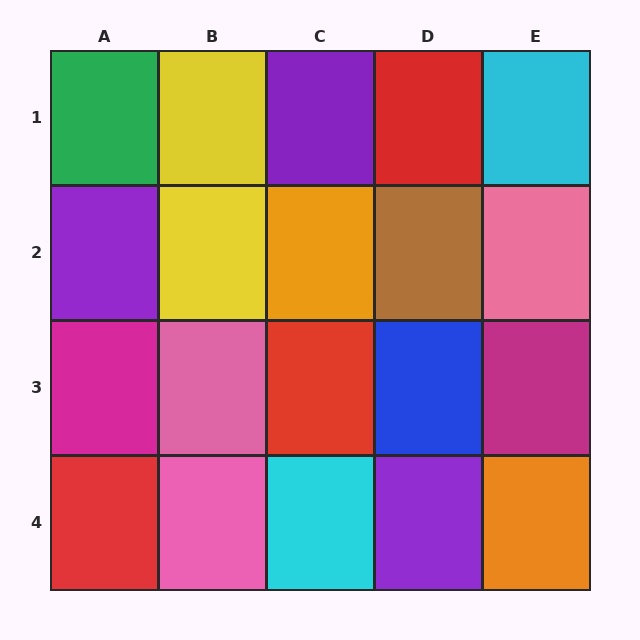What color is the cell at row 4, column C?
Cyan.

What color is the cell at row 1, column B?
Yellow.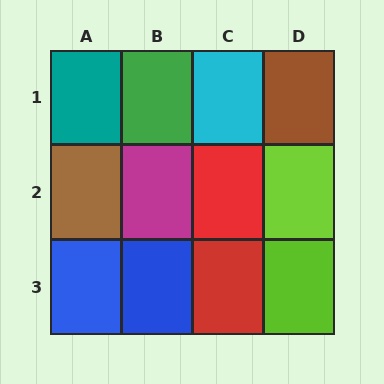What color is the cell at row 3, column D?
Lime.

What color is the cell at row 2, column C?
Red.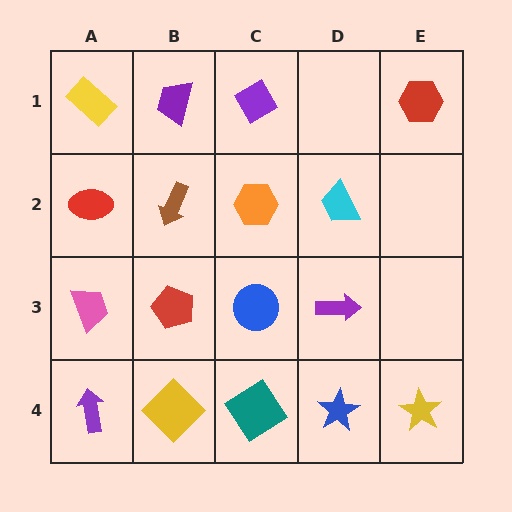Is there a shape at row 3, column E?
No, that cell is empty.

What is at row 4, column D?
A blue star.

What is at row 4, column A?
A purple arrow.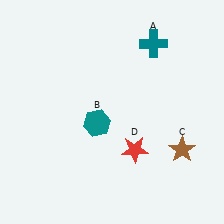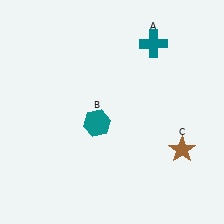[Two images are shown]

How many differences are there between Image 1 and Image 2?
There is 1 difference between the two images.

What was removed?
The red star (D) was removed in Image 2.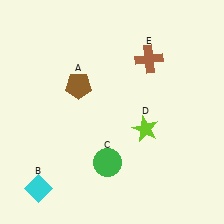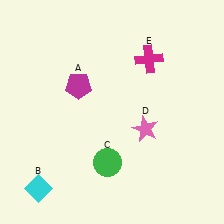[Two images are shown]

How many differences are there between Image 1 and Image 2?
There are 3 differences between the two images.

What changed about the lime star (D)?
In Image 1, D is lime. In Image 2, it changed to pink.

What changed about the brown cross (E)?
In Image 1, E is brown. In Image 2, it changed to magenta.